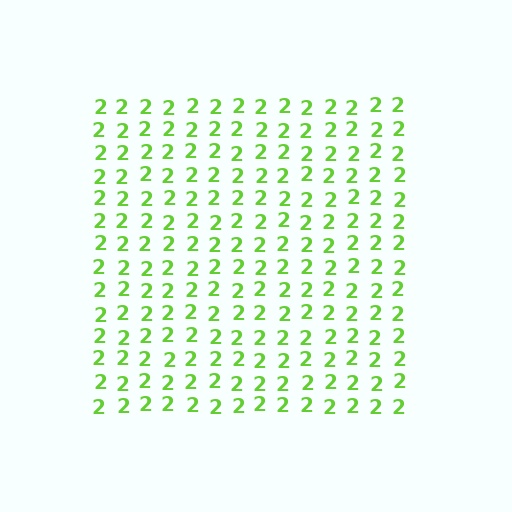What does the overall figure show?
The overall figure shows a square.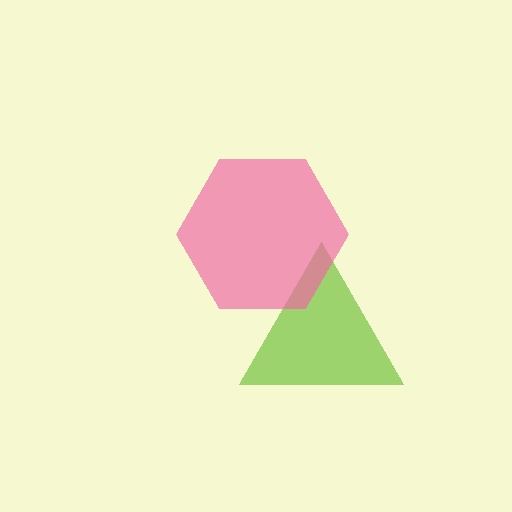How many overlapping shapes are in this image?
There are 2 overlapping shapes in the image.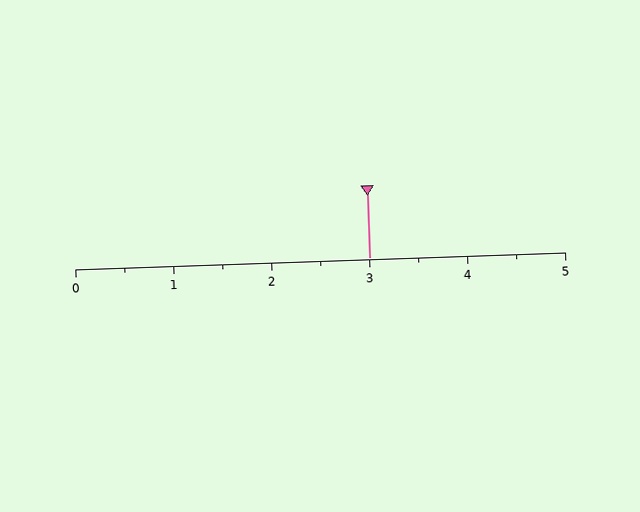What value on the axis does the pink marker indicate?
The marker indicates approximately 3.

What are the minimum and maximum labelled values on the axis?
The axis runs from 0 to 5.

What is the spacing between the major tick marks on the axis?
The major ticks are spaced 1 apart.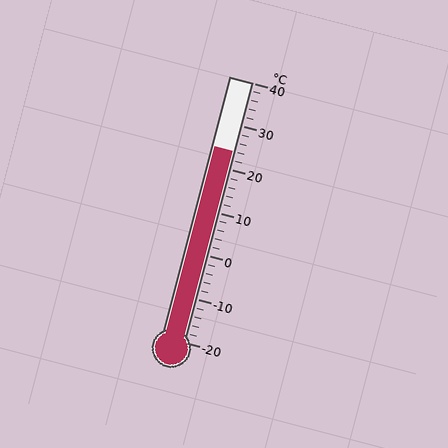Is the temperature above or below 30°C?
The temperature is below 30°C.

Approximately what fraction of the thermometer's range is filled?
The thermometer is filled to approximately 75% of its range.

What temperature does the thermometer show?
The thermometer shows approximately 24°C.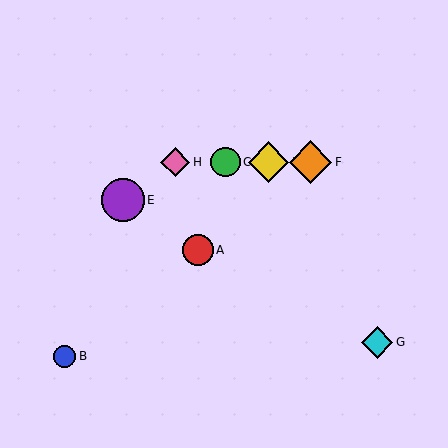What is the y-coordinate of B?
Object B is at y≈356.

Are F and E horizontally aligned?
No, F is at y≈162 and E is at y≈200.